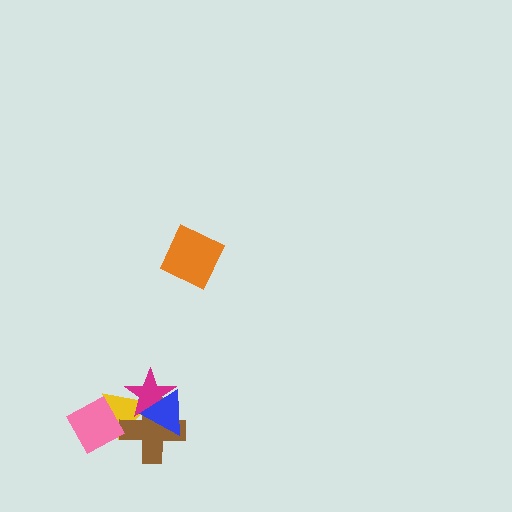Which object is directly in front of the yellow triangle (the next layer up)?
The brown cross is directly in front of the yellow triangle.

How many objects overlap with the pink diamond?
1 object overlaps with the pink diamond.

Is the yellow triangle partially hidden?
Yes, it is partially covered by another shape.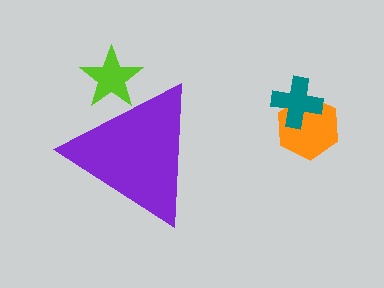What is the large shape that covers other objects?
A purple triangle.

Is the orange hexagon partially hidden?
No, the orange hexagon is fully visible.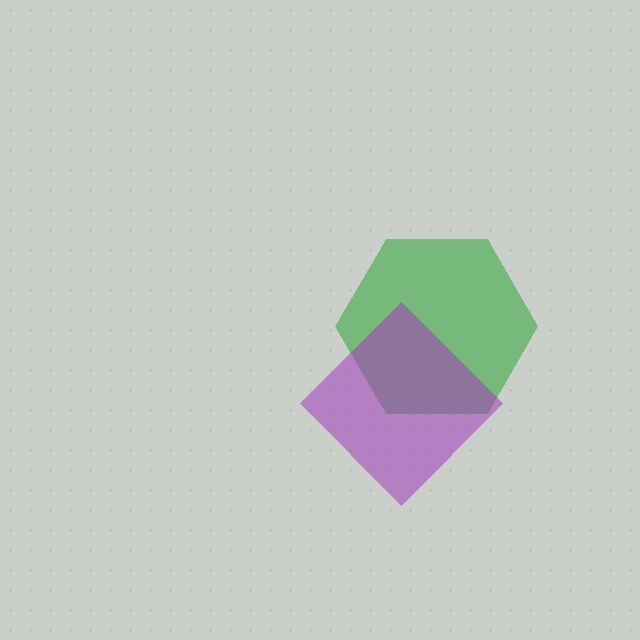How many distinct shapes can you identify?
There are 2 distinct shapes: a green hexagon, a purple diamond.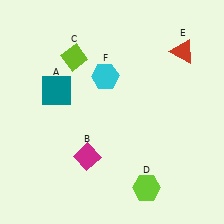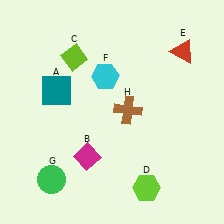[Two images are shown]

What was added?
A green circle (G), a brown cross (H) were added in Image 2.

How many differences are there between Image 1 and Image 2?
There are 2 differences between the two images.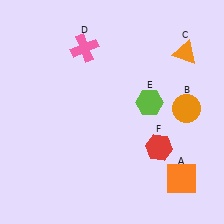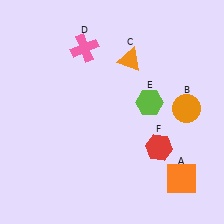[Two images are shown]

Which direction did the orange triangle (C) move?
The orange triangle (C) moved left.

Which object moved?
The orange triangle (C) moved left.